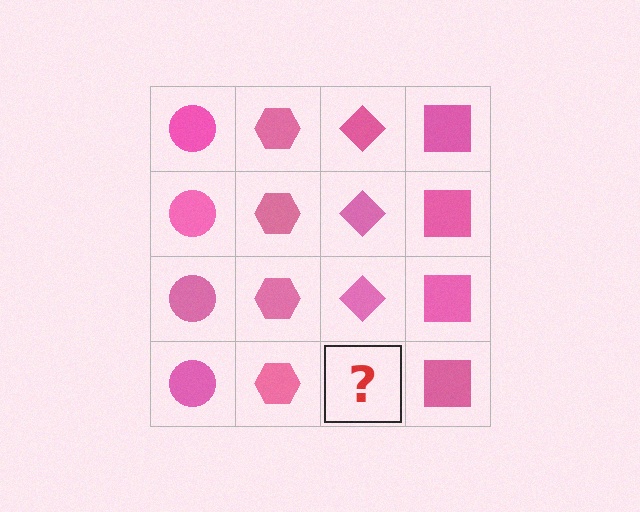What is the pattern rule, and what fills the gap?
The rule is that each column has a consistent shape. The gap should be filled with a pink diamond.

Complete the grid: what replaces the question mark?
The question mark should be replaced with a pink diamond.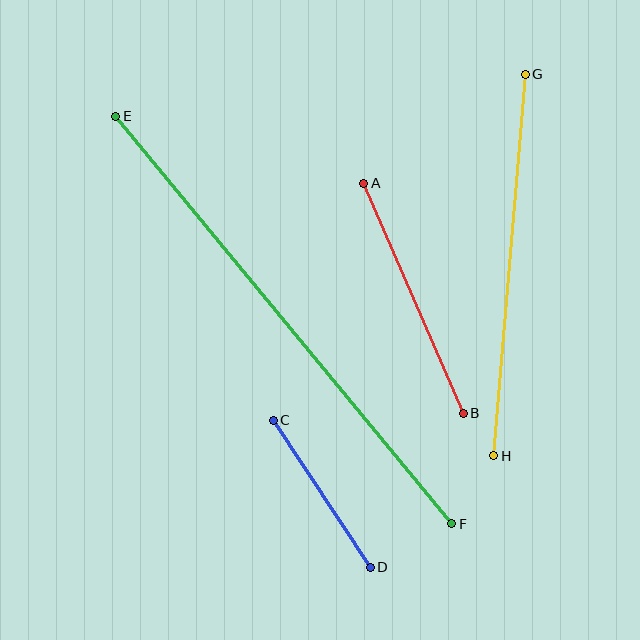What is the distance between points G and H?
The distance is approximately 383 pixels.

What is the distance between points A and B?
The distance is approximately 250 pixels.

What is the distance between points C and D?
The distance is approximately 176 pixels.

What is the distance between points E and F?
The distance is approximately 528 pixels.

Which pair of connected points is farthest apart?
Points E and F are farthest apart.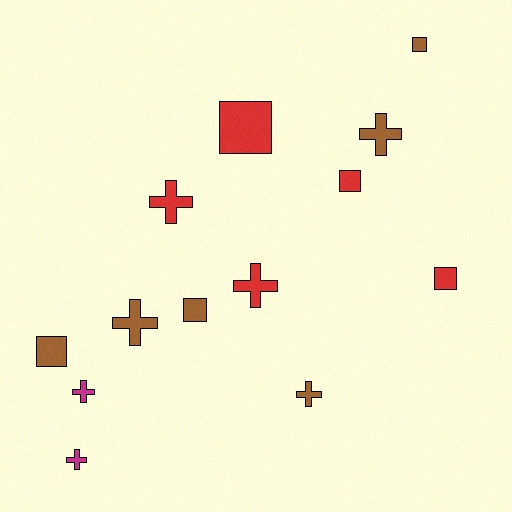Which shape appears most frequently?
Cross, with 7 objects.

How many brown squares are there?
There are 3 brown squares.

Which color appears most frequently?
Brown, with 6 objects.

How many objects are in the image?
There are 13 objects.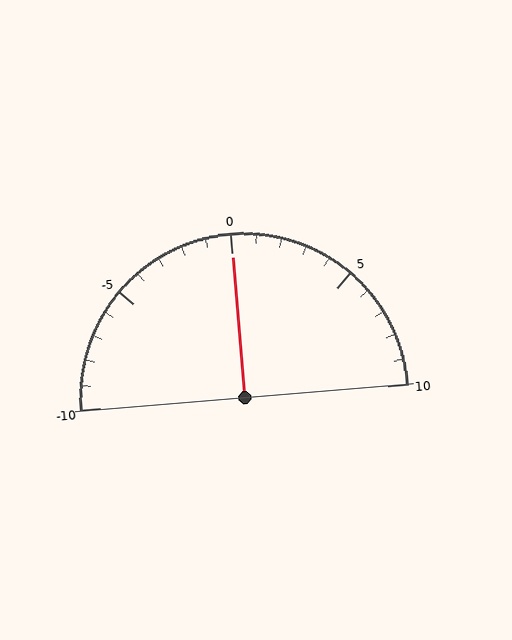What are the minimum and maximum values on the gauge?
The gauge ranges from -10 to 10.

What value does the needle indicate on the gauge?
The needle indicates approximately 0.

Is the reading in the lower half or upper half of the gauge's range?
The reading is in the upper half of the range (-10 to 10).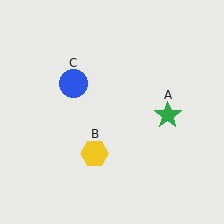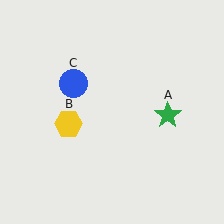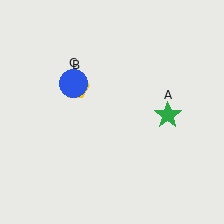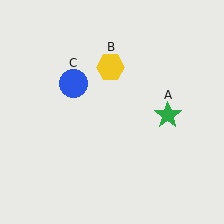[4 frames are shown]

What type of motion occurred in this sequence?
The yellow hexagon (object B) rotated clockwise around the center of the scene.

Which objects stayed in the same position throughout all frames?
Green star (object A) and blue circle (object C) remained stationary.